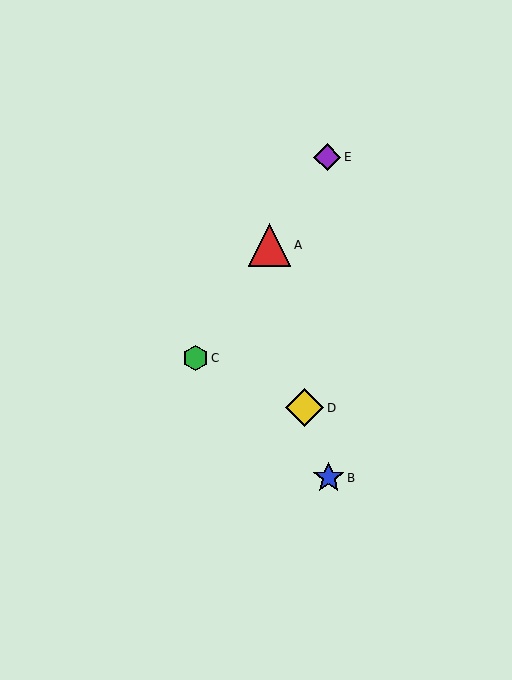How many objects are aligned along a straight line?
3 objects (A, C, E) are aligned along a straight line.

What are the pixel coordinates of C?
Object C is at (196, 358).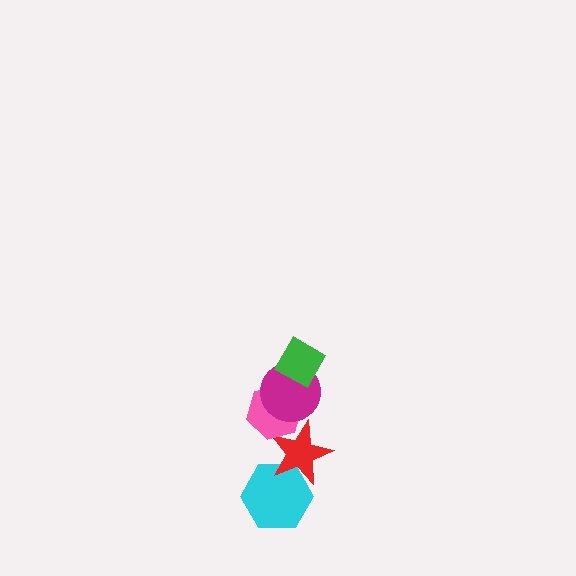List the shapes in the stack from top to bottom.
From top to bottom: the green diamond, the magenta circle, the pink hexagon, the red star, the cyan hexagon.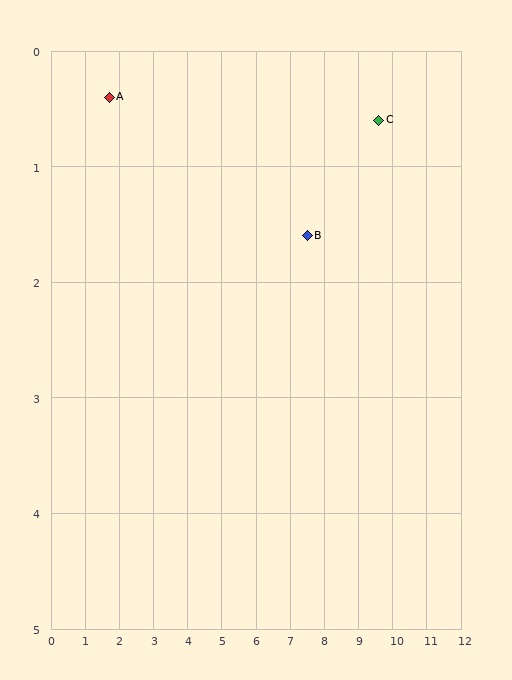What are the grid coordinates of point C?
Point C is at approximately (9.6, 0.6).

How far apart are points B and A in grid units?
Points B and A are about 5.9 grid units apart.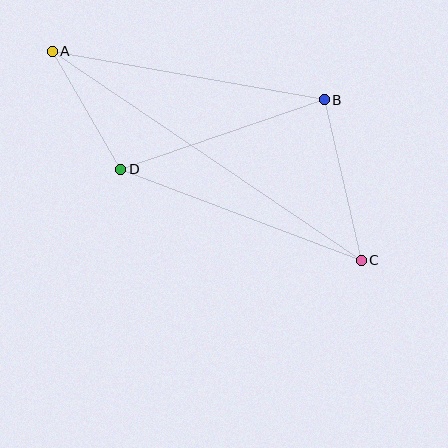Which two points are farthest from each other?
Points A and C are farthest from each other.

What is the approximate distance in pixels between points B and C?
The distance between B and C is approximately 165 pixels.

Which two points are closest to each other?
Points A and D are closest to each other.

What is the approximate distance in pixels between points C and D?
The distance between C and D is approximately 257 pixels.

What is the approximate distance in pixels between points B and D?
The distance between B and D is approximately 215 pixels.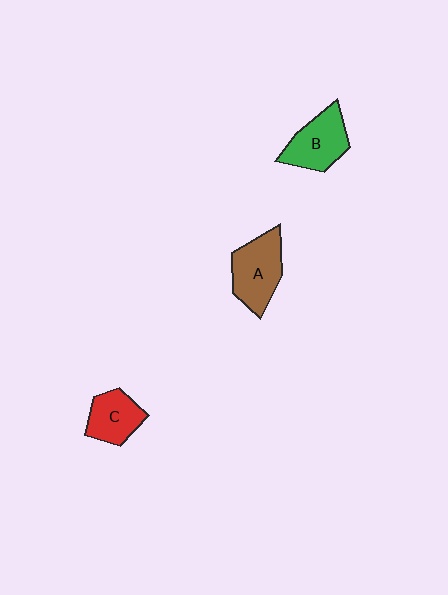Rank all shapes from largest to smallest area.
From largest to smallest: A (brown), B (green), C (red).